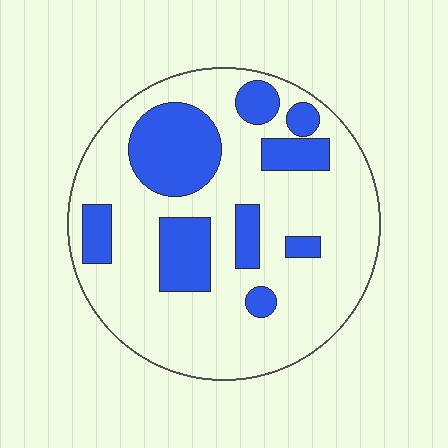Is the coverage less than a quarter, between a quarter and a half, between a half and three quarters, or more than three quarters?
Between a quarter and a half.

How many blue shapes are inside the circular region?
9.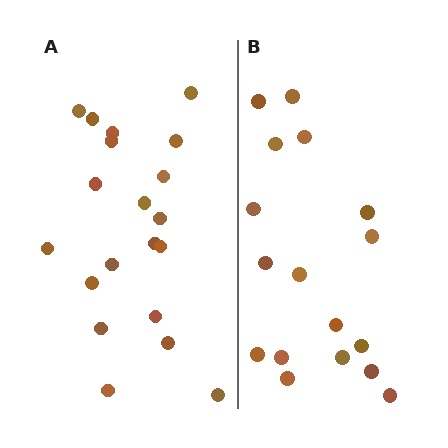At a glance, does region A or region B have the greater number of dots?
Region A (the left region) has more dots.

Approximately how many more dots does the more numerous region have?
Region A has just a few more — roughly 2 or 3 more dots than region B.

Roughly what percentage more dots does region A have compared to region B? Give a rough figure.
About 20% more.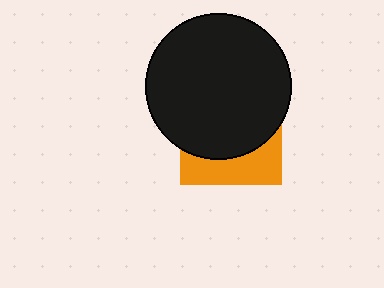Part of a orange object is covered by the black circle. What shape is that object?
It is a square.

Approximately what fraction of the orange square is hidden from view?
Roughly 67% of the orange square is hidden behind the black circle.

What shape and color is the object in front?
The object in front is a black circle.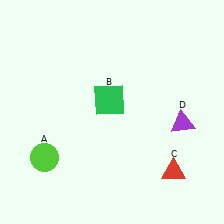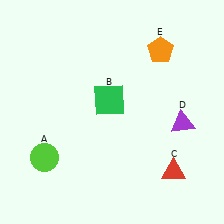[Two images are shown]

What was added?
An orange pentagon (E) was added in Image 2.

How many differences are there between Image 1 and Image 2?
There is 1 difference between the two images.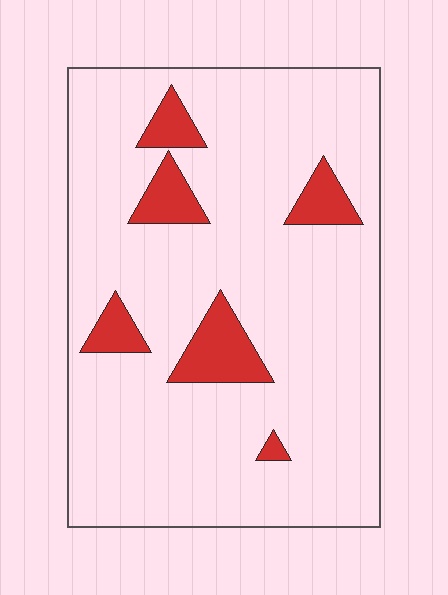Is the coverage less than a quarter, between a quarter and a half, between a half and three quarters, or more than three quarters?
Less than a quarter.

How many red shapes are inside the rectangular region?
6.